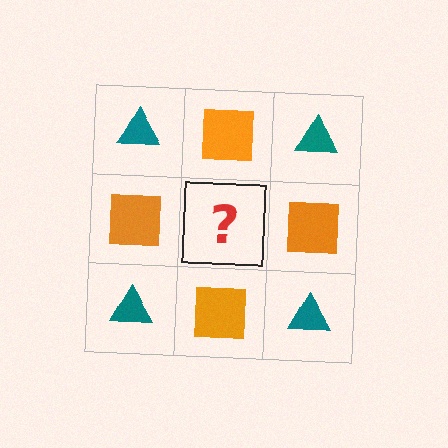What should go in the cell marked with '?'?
The missing cell should contain a teal triangle.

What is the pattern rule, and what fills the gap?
The rule is that it alternates teal triangle and orange square in a checkerboard pattern. The gap should be filled with a teal triangle.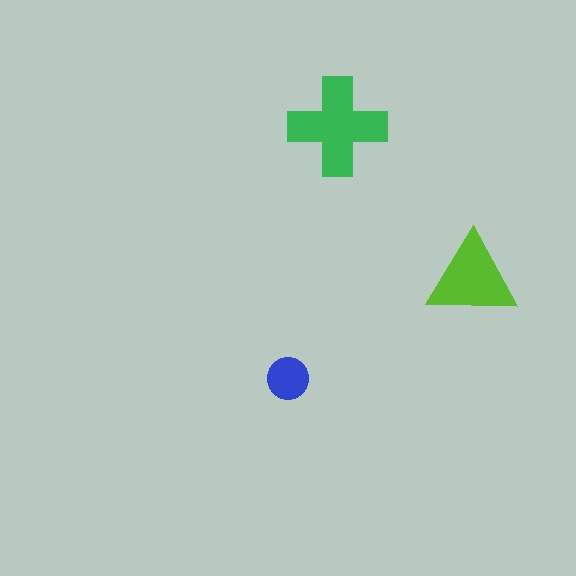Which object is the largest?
The green cross.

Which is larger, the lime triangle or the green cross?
The green cross.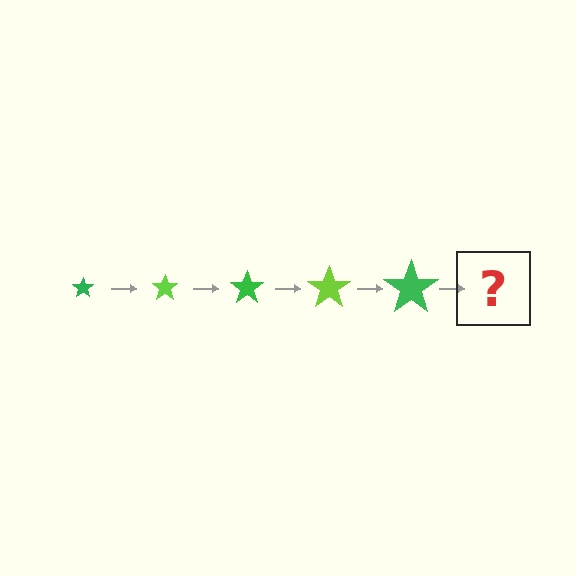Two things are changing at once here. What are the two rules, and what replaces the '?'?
The two rules are that the star grows larger each step and the color cycles through green and lime. The '?' should be a lime star, larger than the previous one.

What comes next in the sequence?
The next element should be a lime star, larger than the previous one.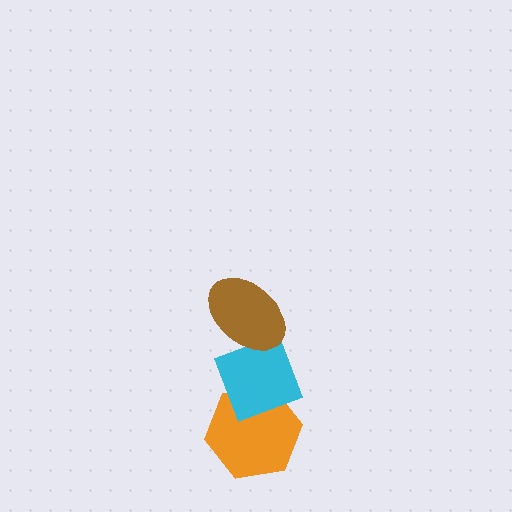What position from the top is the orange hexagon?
The orange hexagon is 3rd from the top.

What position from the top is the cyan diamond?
The cyan diamond is 2nd from the top.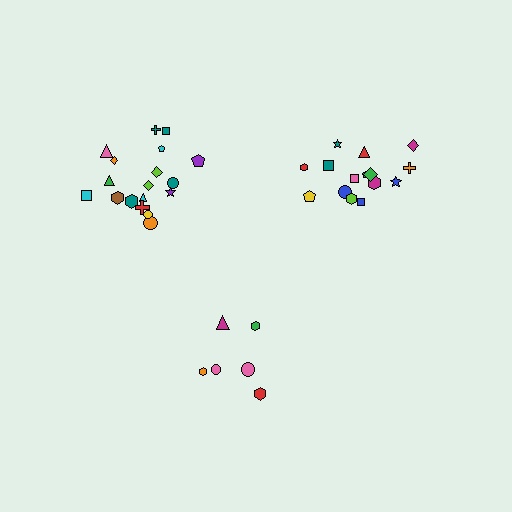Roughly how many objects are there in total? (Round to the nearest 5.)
Roughly 40 objects in total.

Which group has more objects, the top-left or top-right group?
The top-left group.